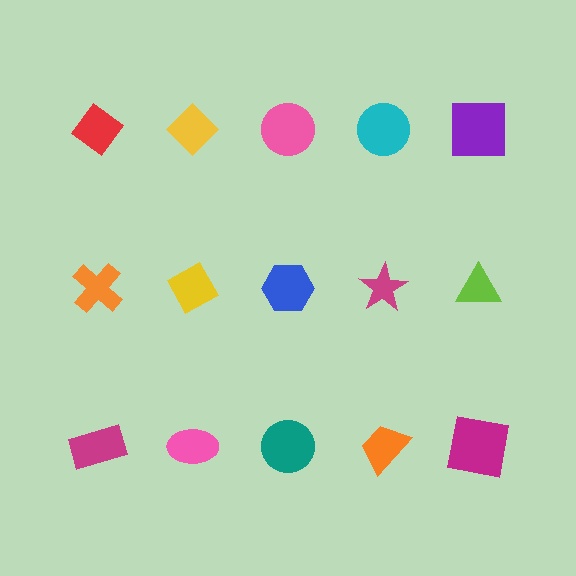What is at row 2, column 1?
An orange cross.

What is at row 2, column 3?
A blue hexagon.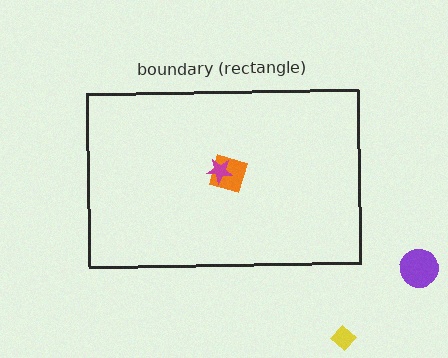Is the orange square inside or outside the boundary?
Inside.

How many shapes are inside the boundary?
2 inside, 2 outside.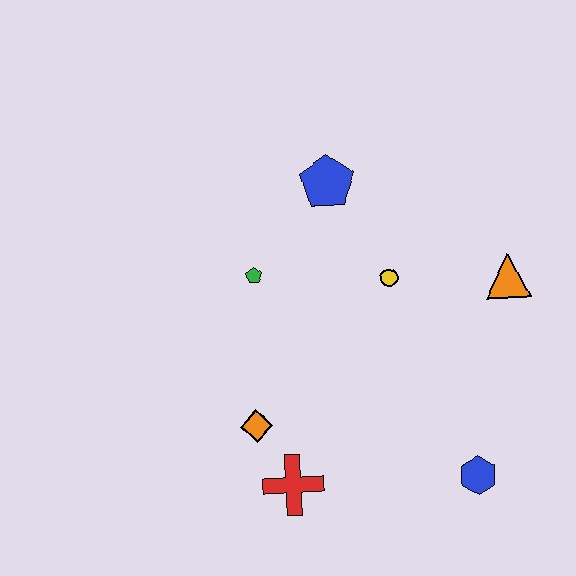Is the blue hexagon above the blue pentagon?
No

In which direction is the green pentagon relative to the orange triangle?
The green pentagon is to the left of the orange triangle.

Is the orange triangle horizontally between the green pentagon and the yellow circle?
No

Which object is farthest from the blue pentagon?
The blue hexagon is farthest from the blue pentagon.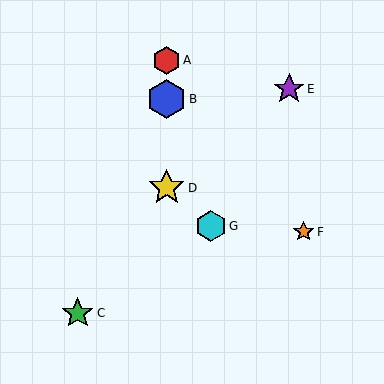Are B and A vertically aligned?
Yes, both are at x≈167.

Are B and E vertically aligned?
No, B is at x≈167 and E is at x≈289.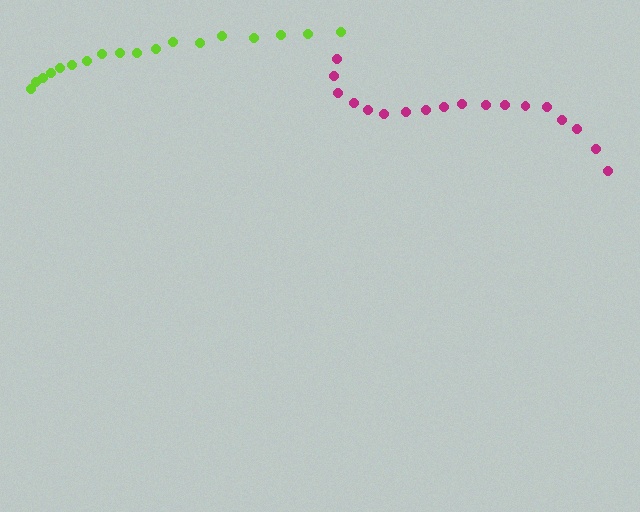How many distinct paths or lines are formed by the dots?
There are 2 distinct paths.